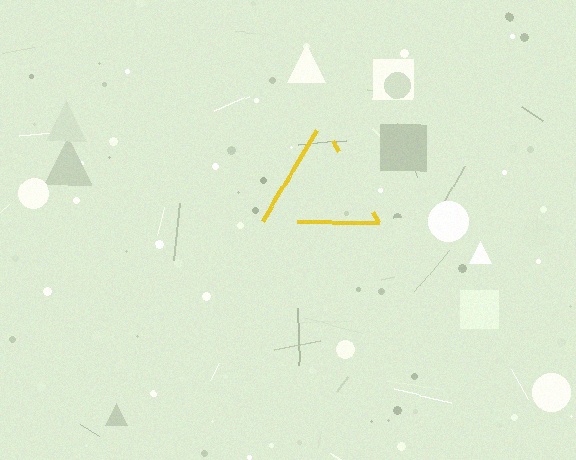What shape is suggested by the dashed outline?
The dashed outline suggests a triangle.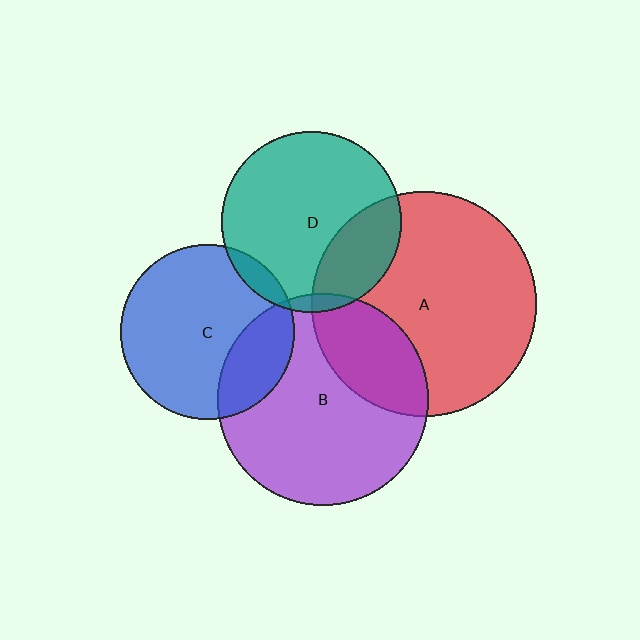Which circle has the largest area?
Circle A (red).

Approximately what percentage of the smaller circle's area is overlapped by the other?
Approximately 25%.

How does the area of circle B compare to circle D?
Approximately 1.4 times.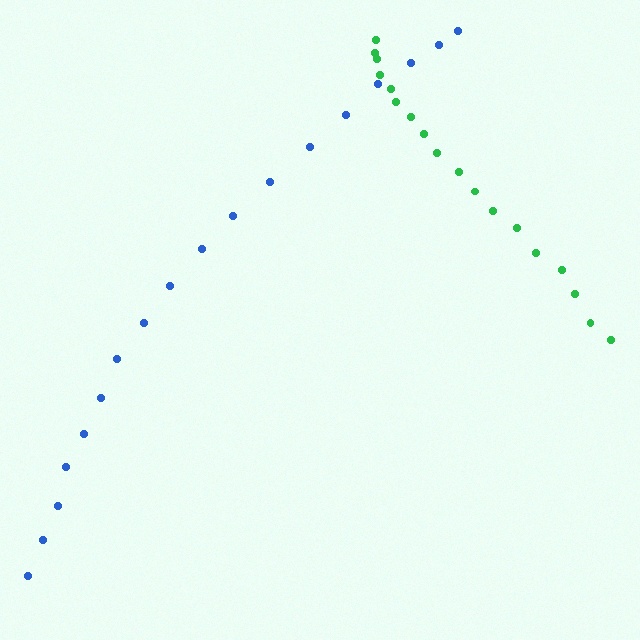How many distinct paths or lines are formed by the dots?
There are 2 distinct paths.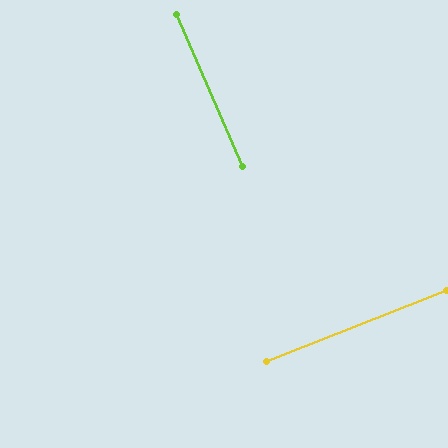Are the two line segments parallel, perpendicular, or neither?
Perpendicular — they meet at approximately 88°.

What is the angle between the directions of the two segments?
Approximately 88 degrees.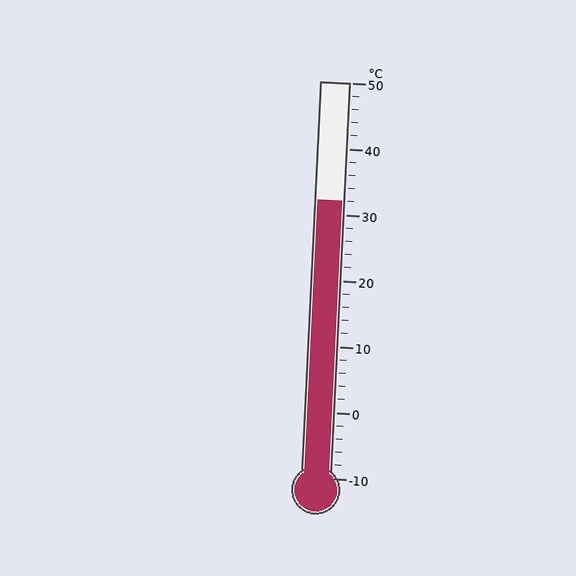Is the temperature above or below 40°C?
The temperature is below 40°C.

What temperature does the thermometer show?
The thermometer shows approximately 32°C.